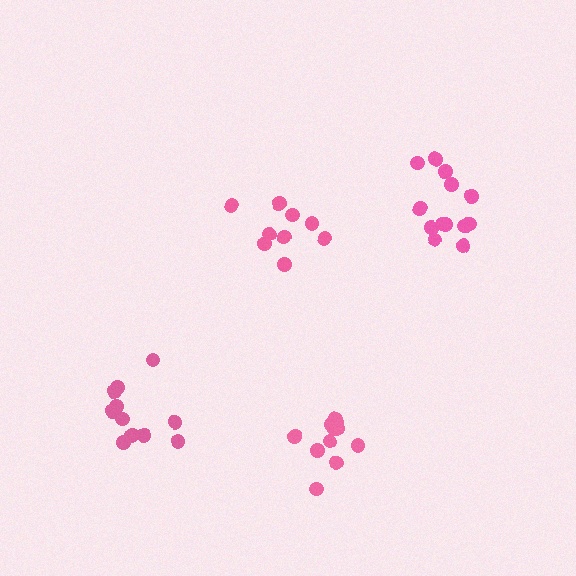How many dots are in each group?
Group 1: 11 dots, Group 2: 14 dots, Group 3: 9 dots, Group 4: 11 dots (45 total).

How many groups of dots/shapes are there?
There are 4 groups.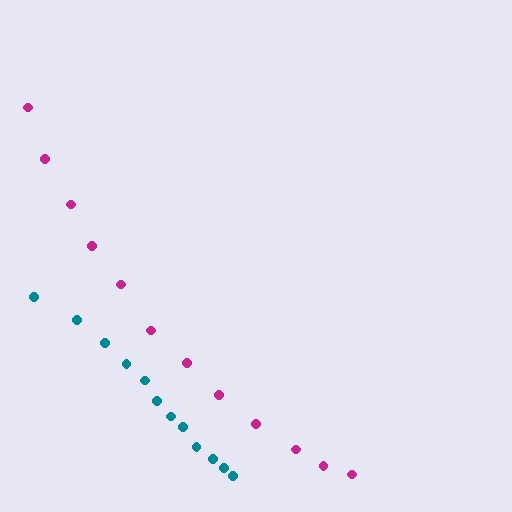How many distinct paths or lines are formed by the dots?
There are 2 distinct paths.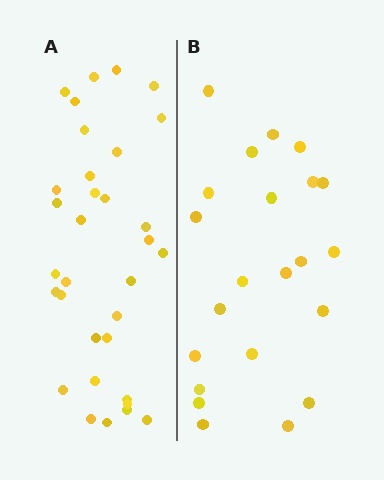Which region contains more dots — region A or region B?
Region A (the left region) has more dots.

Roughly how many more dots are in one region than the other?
Region A has roughly 12 or so more dots than region B.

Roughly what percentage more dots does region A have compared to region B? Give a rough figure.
About 50% more.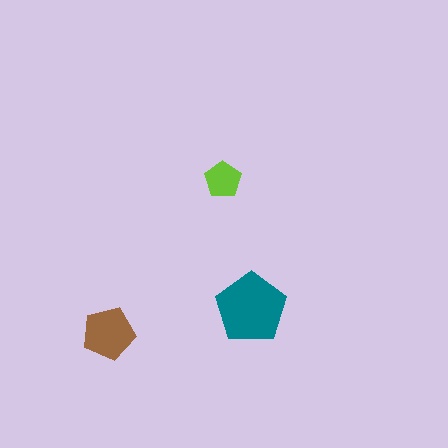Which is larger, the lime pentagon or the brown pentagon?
The brown one.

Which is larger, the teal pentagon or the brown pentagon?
The teal one.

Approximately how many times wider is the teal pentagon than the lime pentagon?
About 2 times wider.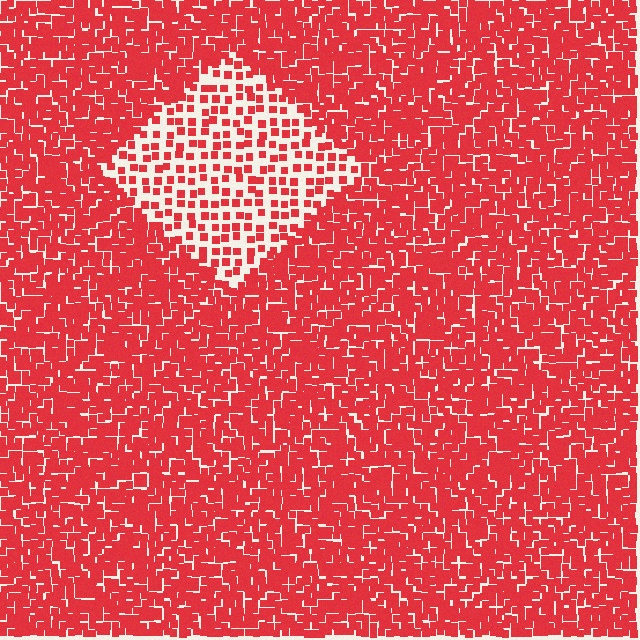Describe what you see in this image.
The image contains small red elements arranged at two different densities. A diamond-shaped region is visible where the elements are less densely packed than the surrounding area.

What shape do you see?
I see a diamond.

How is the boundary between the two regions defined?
The boundary is defined by a change in element density (approximately 2.5x ratio). All elements are the same color, size, and shape.